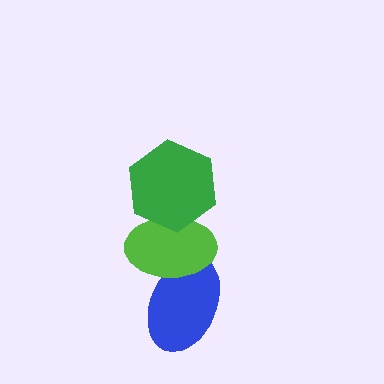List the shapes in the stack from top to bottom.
From top to bottom: the green hexagon, the lime ellipse, the blue ellipse.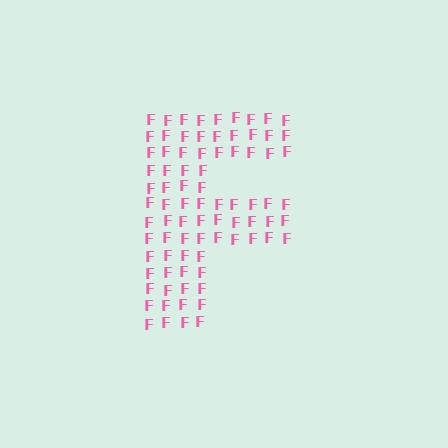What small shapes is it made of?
It is made of small letter F's.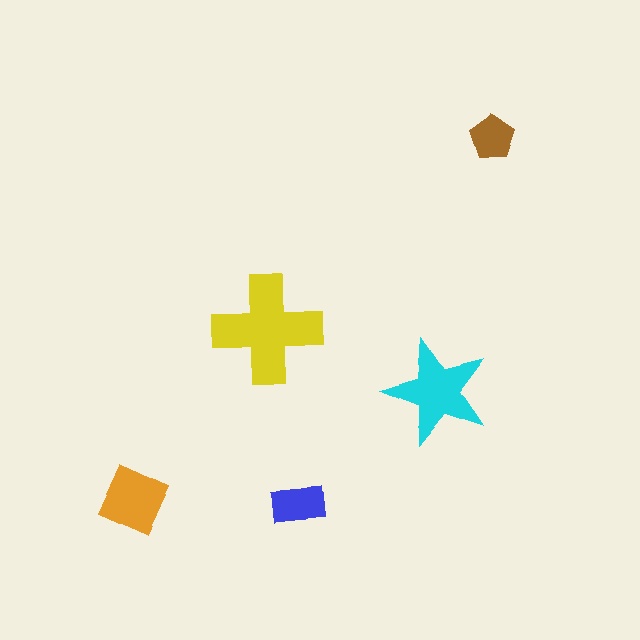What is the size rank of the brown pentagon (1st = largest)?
5th.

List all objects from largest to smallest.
The yellow cross, the cyan star, the orange square, the blue rectangle, the brown pentagon.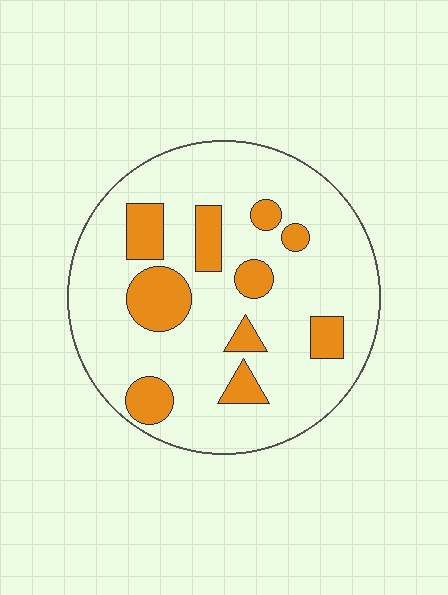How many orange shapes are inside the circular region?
10.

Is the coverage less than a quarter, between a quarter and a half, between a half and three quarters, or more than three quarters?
Less than a quarter.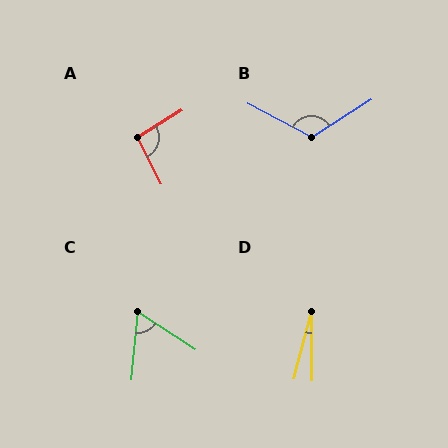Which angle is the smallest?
D, at approximately 15 degrees.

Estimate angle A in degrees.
Approximately 95 degrees.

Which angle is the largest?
B, at approximately 120 degrees.